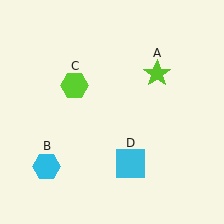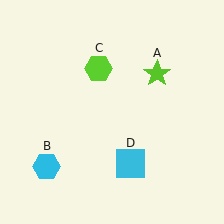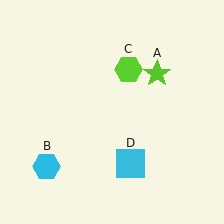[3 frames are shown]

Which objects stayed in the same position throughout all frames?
Lime star (object A) and cyan hexagon (object B) and cyan square (object D) remained stationary.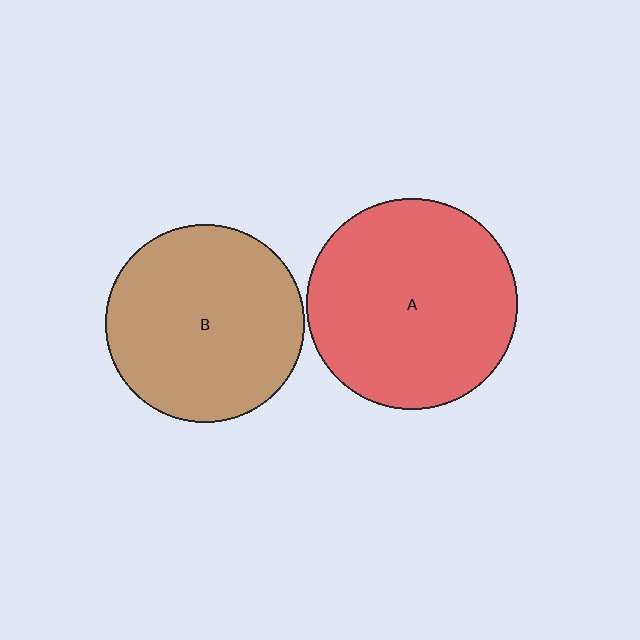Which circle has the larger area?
Circle A (red).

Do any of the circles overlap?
No, none of the circles overlap.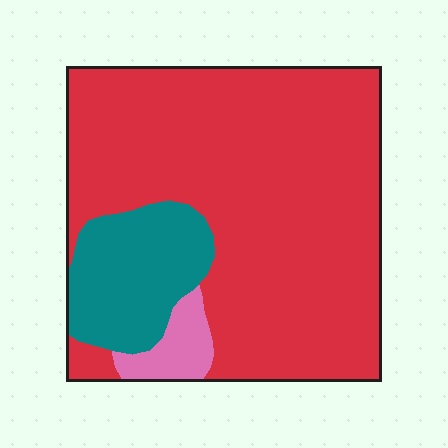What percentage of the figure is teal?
Teal covers around 15% of the figure.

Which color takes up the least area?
Pink, at roughly 5%.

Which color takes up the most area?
Red, at roughly 80%.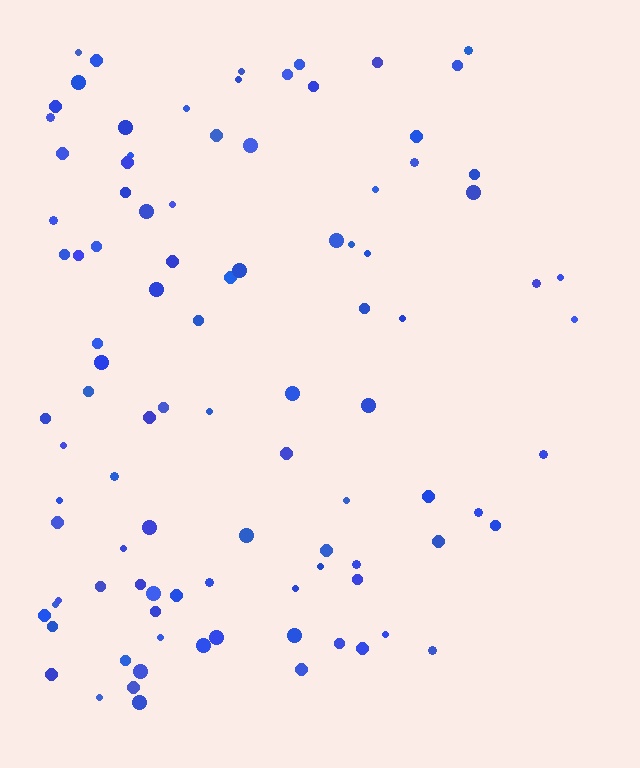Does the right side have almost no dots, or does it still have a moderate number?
Still a moderate number, just noticeably fewer than the left.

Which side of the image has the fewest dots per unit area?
The right.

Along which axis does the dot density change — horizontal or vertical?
Horizontal.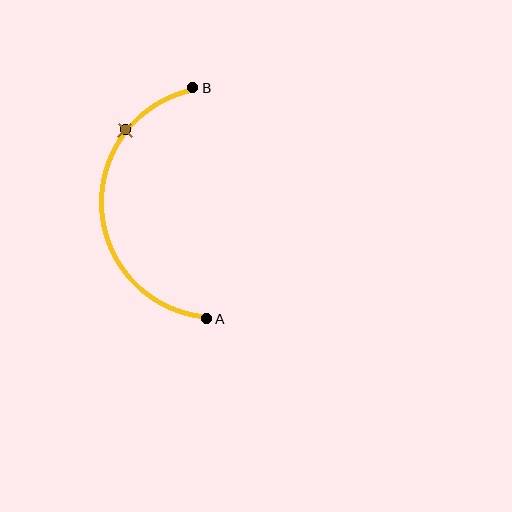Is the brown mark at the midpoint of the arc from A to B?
No. The brown mark lies on the arc but is closer to endpoint B. The arc midpoint would be at the point on the curve equidistant along the arc from both A and B.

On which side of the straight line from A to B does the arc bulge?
The arc bulges to the left of the straight line connecting A and B.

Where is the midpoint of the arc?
The arc midpoint is the point on the curve farthest from the straight line joining A and B. It sits to the left of that line.